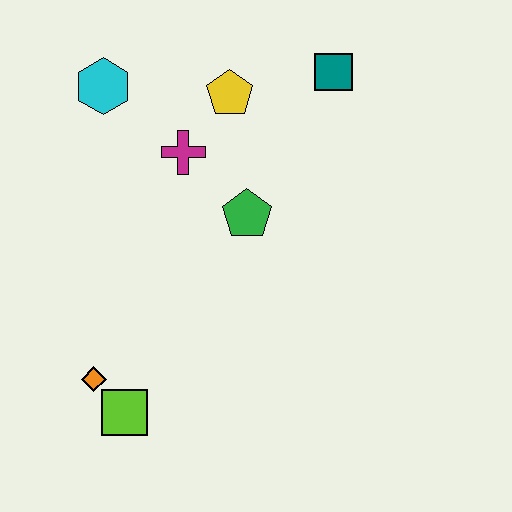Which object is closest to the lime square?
The orange diamond is closest to the lime square.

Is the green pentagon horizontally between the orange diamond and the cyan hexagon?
No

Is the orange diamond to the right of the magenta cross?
No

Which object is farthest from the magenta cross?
The lime square is farthest from the magenta cross.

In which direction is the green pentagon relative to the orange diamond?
The green pentagon is above the orange diamond.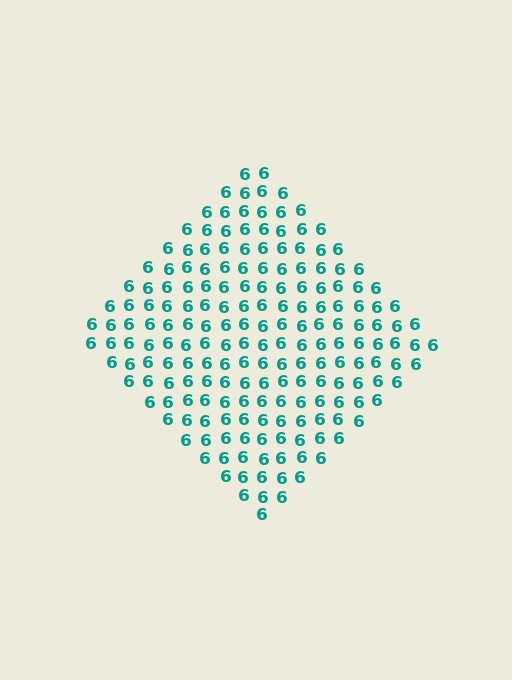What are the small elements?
The small elements are digit 6's.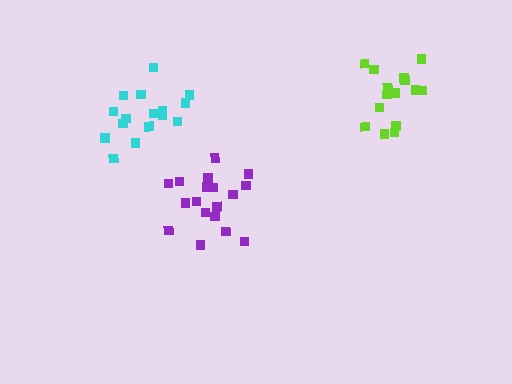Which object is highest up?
The lime cluster is topmost.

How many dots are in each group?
Group 1: 18 dots, Group 2: 16 dots, Group 3: 16 dots (50 total).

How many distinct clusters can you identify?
There are 3 distinct clusters.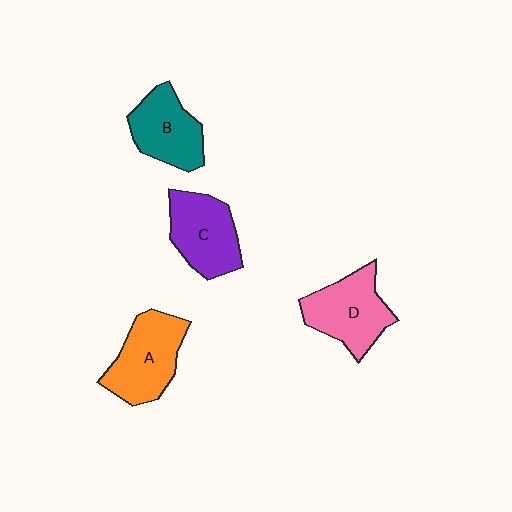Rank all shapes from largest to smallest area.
From largest to smallest: A (orange), D (pink), C (purple), B (teal).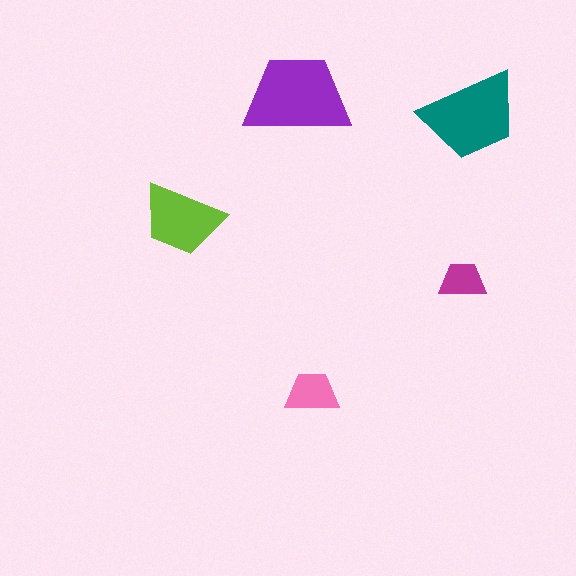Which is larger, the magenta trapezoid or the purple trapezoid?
The purple one.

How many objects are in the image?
There are 5 objects in the image.